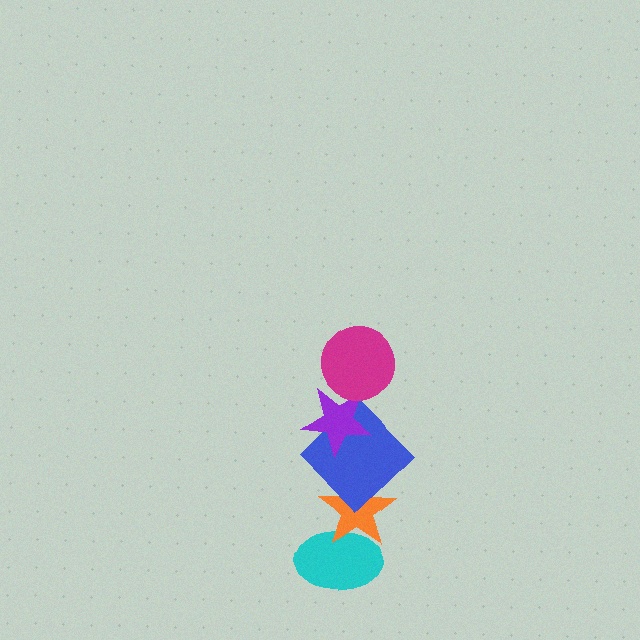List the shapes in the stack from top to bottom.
From top to bottom: the magenta circle, the purple star, the blue diamond, the orange star, the cyan ellipse.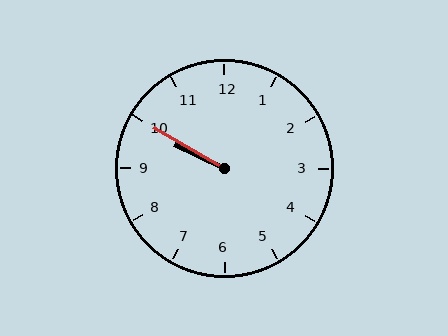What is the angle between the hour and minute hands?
Approximately 5 degrees.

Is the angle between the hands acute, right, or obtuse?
It is acute.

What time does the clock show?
9:50.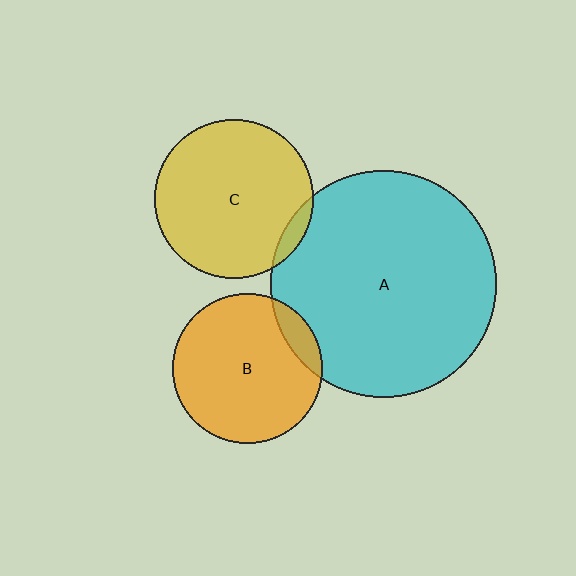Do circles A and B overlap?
Yes.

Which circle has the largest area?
Circle A (cyan).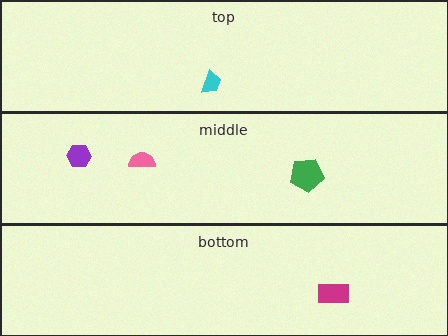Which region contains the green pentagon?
The middle region.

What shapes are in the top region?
The cyan trapezoid.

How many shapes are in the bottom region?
1.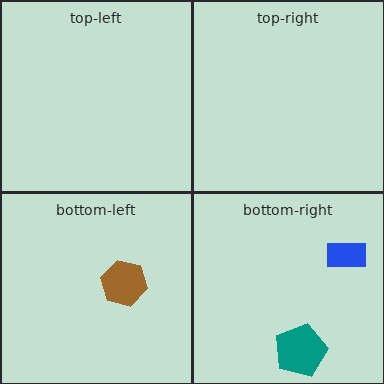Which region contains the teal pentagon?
The bottom-right region.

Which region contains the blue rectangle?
The bottom-right region.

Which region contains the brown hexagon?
The bottom-left region.